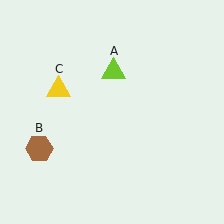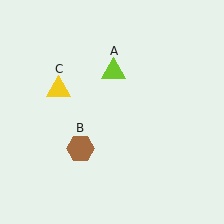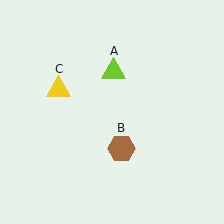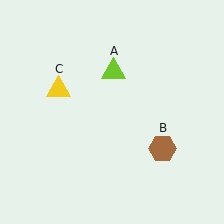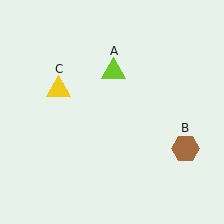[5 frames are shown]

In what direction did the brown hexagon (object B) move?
The brown hexagon (object B) moved right.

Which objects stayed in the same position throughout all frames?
Lime triangle (object A) and yellow triangle (object C) remained stationary.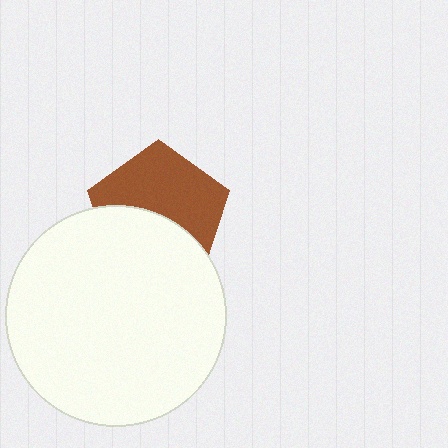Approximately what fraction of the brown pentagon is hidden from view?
Roughly 44% of the brown pentagon is hidden behind the white circle.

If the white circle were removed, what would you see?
You would see the complete brown pentagon.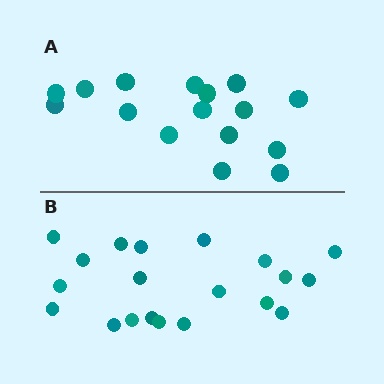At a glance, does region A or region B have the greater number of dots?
Region B (the bottom region) has more dots.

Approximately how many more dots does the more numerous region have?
Region B has about 4 more dots than region A.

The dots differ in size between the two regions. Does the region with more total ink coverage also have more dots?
No. Region A has more total ink coverage because its dots are larger, but region B actually contains more individual dots. Total area can be misleading — the number of items is what matters here.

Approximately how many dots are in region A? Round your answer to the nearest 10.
About 20 dots. (The exact count is 16, which rounds to 20.)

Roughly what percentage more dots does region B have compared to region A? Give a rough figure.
About 25% more.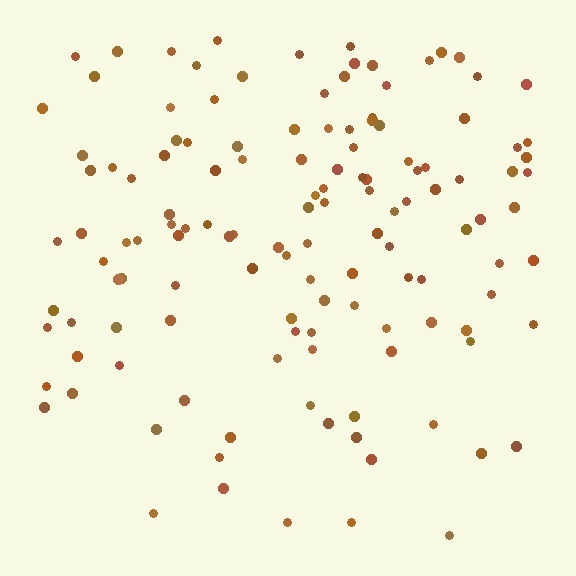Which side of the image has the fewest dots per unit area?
The bottom.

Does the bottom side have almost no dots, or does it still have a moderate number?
Still a moderate number, just noticeably fewer than the top.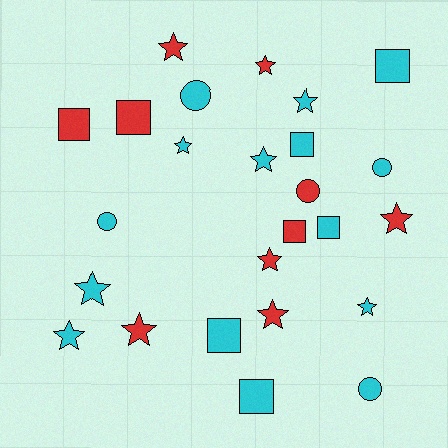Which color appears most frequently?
Cyan, with 15 objects.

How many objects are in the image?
There are 25 objects.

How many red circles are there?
There is 1 red circle.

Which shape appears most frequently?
Star, with 12 objects.